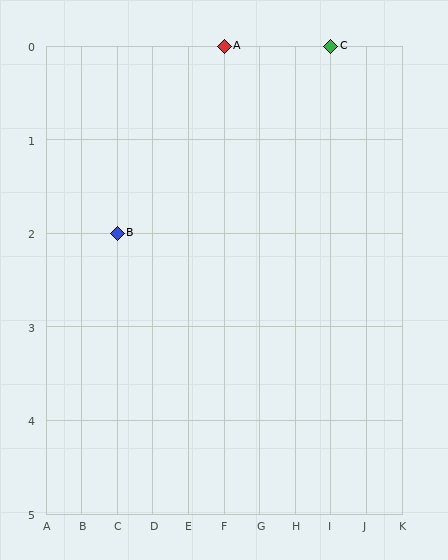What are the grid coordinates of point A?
Point A is at grid coordinates (F, 0).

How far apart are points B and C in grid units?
Points B and C are 6 columns and 2 rows apart (about 6.3 grid units diagonally).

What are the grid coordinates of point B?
Point B is at grid coordinates (C, 2).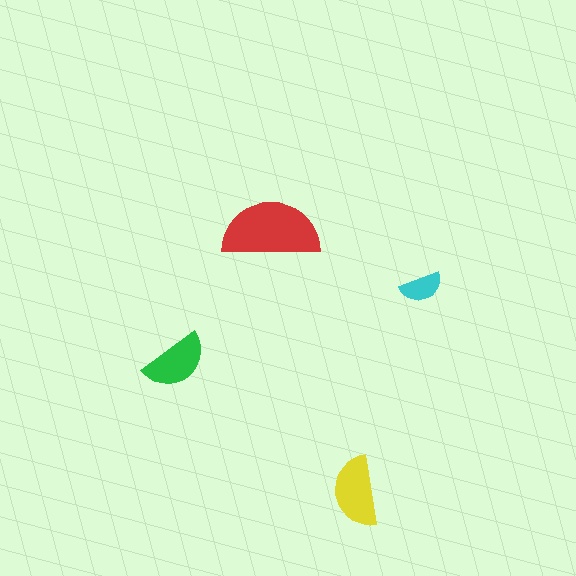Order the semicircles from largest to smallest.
the red one, the yellow one, the green one, the cyan one.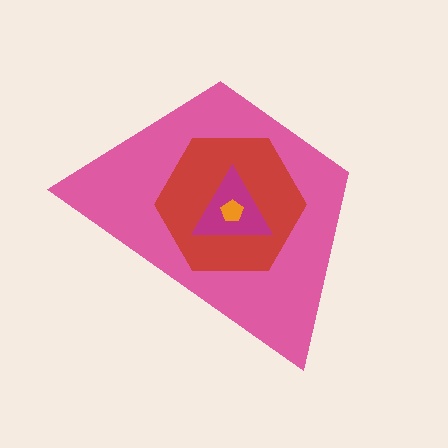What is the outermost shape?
The pink trapezoid.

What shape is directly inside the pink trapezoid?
The red hexagon.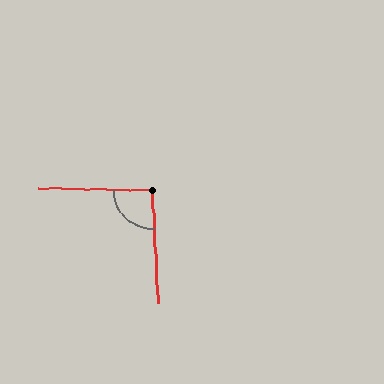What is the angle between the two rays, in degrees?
Approximately 94 degrees.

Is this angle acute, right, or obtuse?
It is approximately a right angle.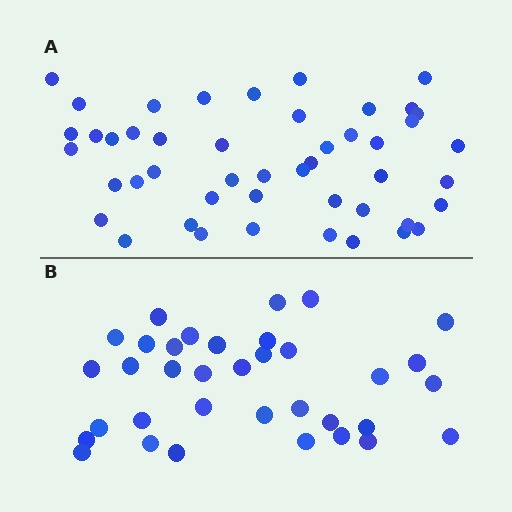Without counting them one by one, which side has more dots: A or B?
Region A (the top region) has more dots.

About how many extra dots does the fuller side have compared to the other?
Region A has roughly 12 or so more dots than region B.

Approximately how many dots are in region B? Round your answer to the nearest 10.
About 40 dots. (The exact count is 35, which rounds to 40.)